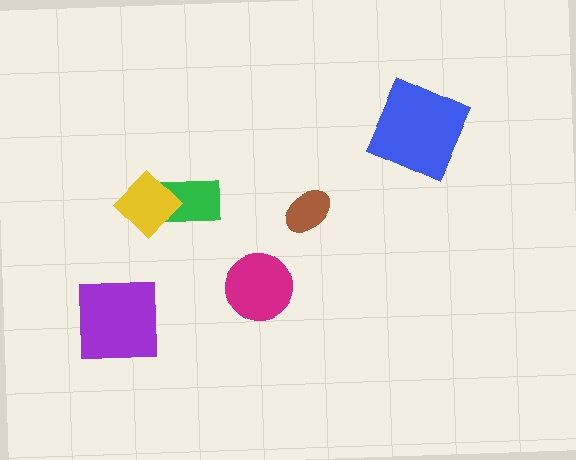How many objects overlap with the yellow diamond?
1 object overlaps with the yellow diamond.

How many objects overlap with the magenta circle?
0 objects overlap with the magenta circle.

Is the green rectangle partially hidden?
Yes, it is partially covered by another shape.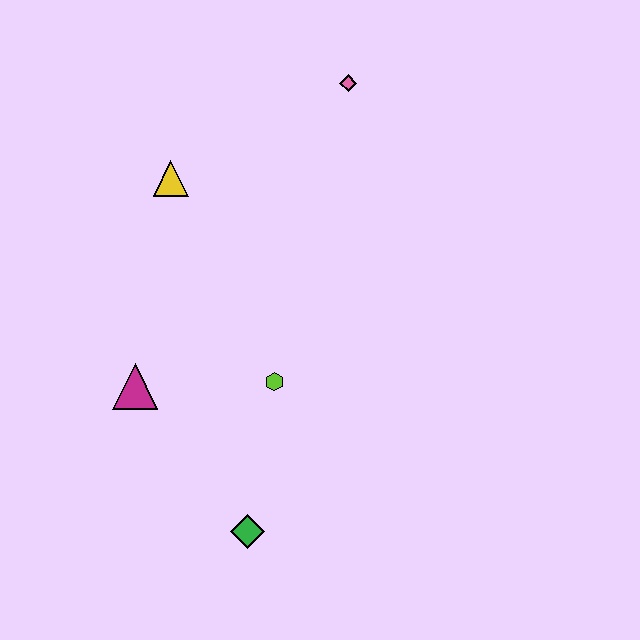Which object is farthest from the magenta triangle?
The pink diamond is farthest from the magenta triangle.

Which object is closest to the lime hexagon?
The magenta triangle is closest to the lime hexagon.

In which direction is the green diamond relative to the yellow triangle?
The green diamond is below the yellow triangle.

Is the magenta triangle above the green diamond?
Yes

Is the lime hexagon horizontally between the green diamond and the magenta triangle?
No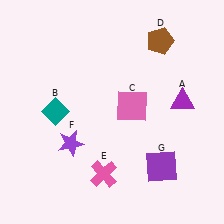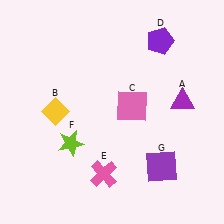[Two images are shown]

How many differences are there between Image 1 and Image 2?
There are 3 differences between the two images.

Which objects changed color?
B changed from teal to yellow. D changed from brown to purple. F changed from purple to lime.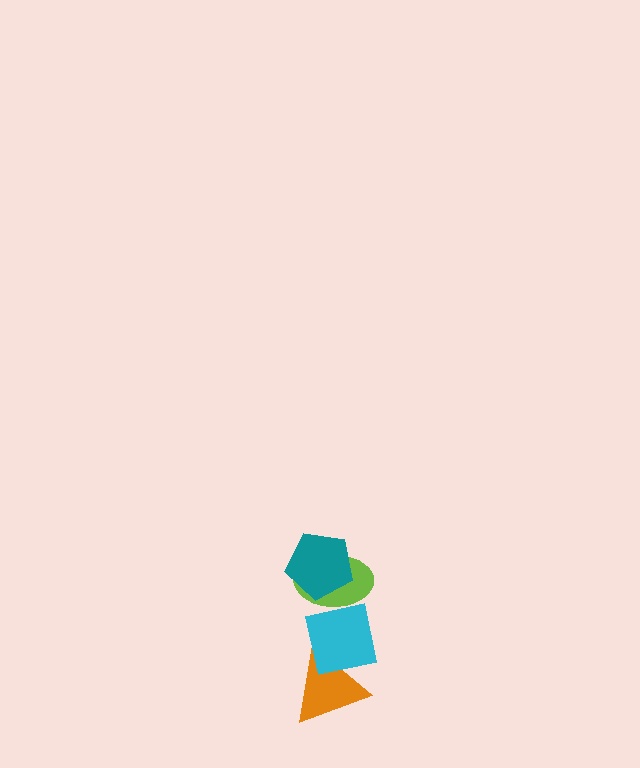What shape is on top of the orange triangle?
The cyan square is on top of the orange triangle.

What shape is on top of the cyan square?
The lime ellipse is on top of the cyan square.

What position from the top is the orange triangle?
The orange triangle is 4th from the top.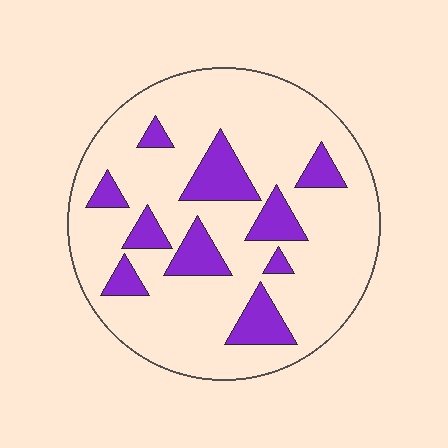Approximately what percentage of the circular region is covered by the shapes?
Approximately 20%.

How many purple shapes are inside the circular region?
10.